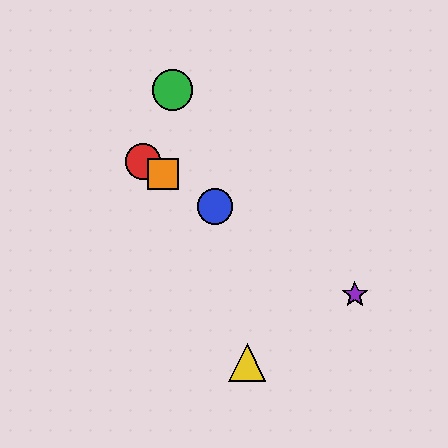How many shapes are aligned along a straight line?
4 shapes (the red circle, the blue circle, the purple star, the orange square) are aligned along a straight line.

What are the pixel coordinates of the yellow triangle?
The yellow triangle is at (247, 363).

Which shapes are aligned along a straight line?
The red circle, the blue circle, the purple star, the orange square are aligned along a straight line.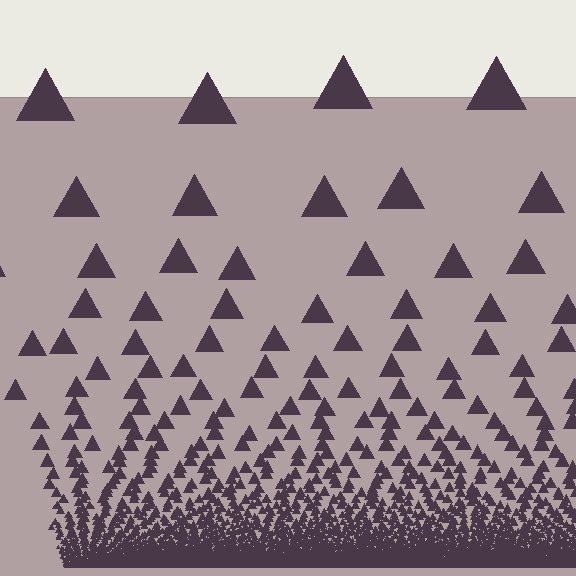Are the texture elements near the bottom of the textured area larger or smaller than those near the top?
Smaller. The gradient is inverted — elements near the bottom are smaller and denser.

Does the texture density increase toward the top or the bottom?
Density increases toward the bottom.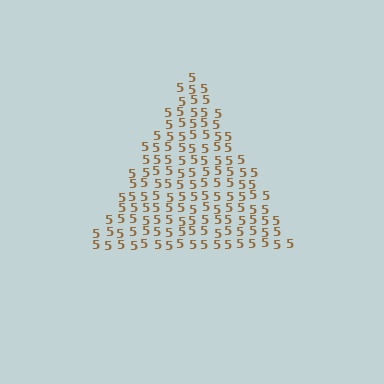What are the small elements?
The small elements are digit 5's.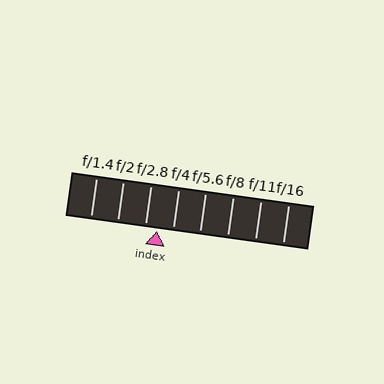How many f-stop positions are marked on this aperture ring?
There are 8 f-stop positions marked.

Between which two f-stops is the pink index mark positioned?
The index mark is between f/2.8 and f/4.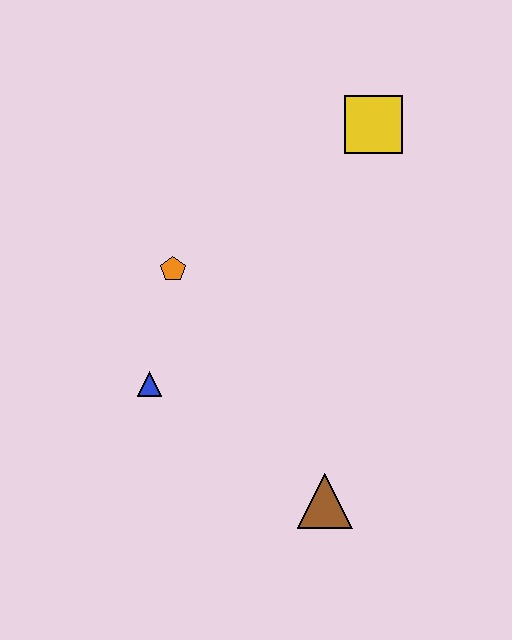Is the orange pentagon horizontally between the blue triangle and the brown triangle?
Yes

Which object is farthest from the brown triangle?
The yellow square is farthest from the brown triangle.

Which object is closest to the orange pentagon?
The blue triangle is closest to the orange pentagon.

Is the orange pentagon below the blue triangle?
No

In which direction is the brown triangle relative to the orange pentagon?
The brown triangle is below the orange pentagon.